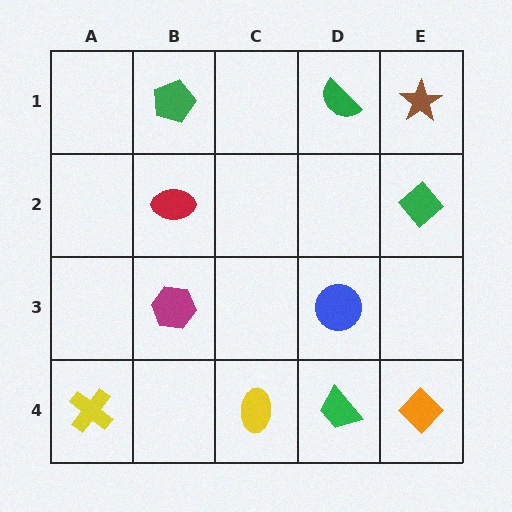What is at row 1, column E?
A brown star.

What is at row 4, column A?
A yellow cross.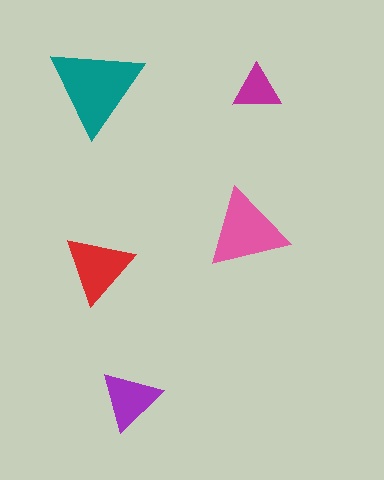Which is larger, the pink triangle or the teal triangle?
The teal one.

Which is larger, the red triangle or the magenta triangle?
The red one.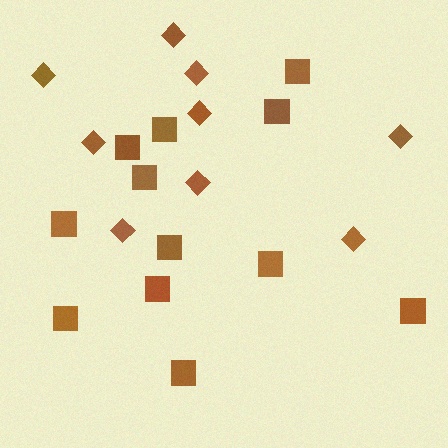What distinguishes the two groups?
There are 2 groups: one group of squares (12) and one group of diamonds (9).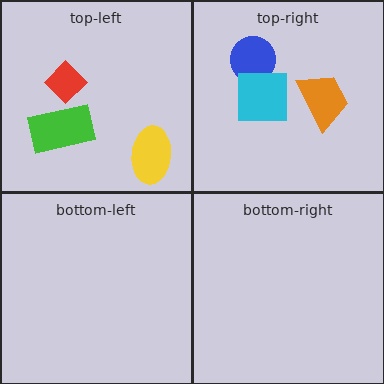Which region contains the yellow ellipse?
The top-left region.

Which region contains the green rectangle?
The top-left region.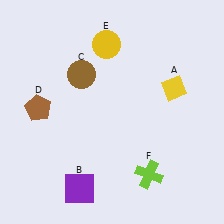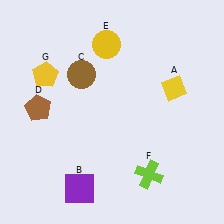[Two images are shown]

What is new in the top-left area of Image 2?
A yellow pentagon (G) was added in the top-left area of Image 2.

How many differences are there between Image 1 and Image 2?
There is 1 difference between the two images.